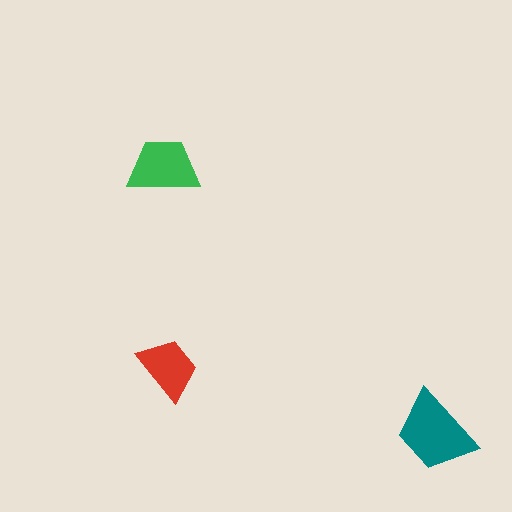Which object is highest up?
The green trapezoid is topmost.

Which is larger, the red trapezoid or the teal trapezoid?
The teal one.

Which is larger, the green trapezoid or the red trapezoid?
The green one.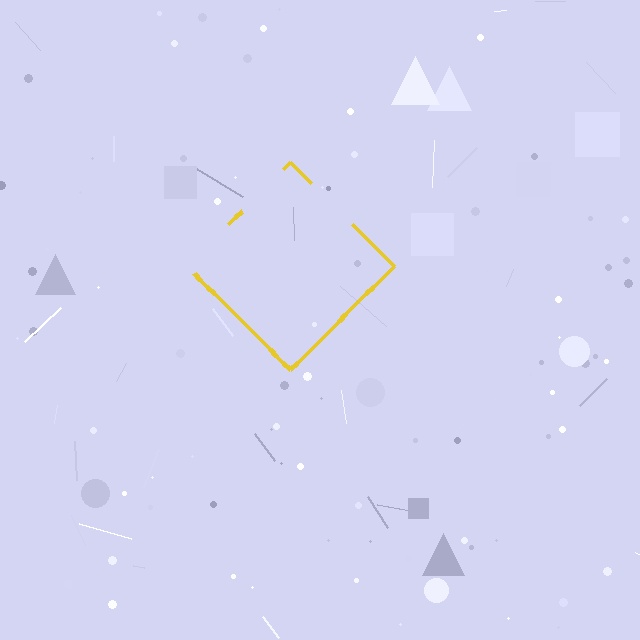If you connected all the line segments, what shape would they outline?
They would outline a diamond.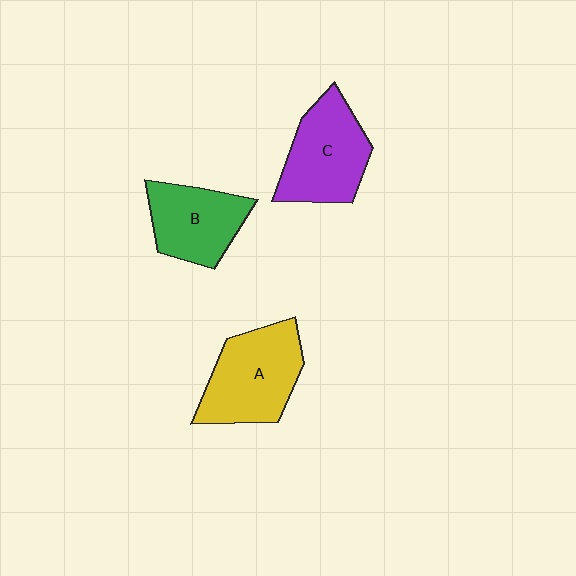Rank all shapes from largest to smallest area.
From largest to smallest: A (yellow), C (purple), B (green).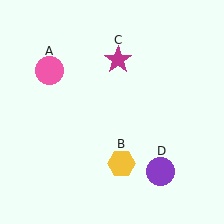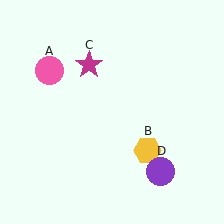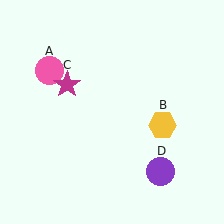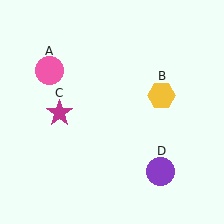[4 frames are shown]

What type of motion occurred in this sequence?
The yellow hexagon (object B), magenta star (object C) rotated counterclockwise around the center of the scene.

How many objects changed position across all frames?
2 objects changed position: yellow hexagon (object B), magenta star (object C).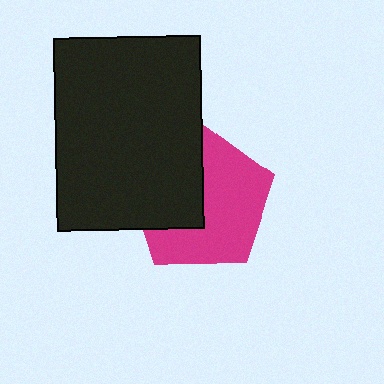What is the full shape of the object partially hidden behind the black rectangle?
The partially hidden object is a magenta pentagon.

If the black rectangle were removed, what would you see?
You would see the complete magenta pentagon.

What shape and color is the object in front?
The object in front is a black rectangle.